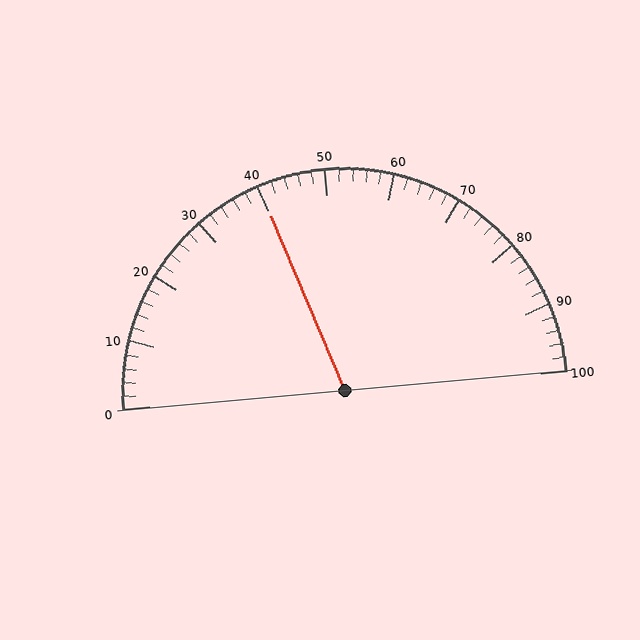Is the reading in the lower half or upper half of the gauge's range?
The reading is in the lower half of the range (0 to 100).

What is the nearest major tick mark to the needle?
The nearest major tick mark is 40.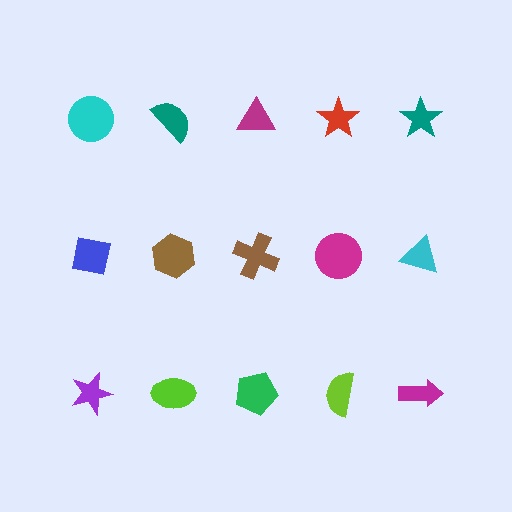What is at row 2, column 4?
A magenta circle.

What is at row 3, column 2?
A lime ellipse.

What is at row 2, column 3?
A brown cross.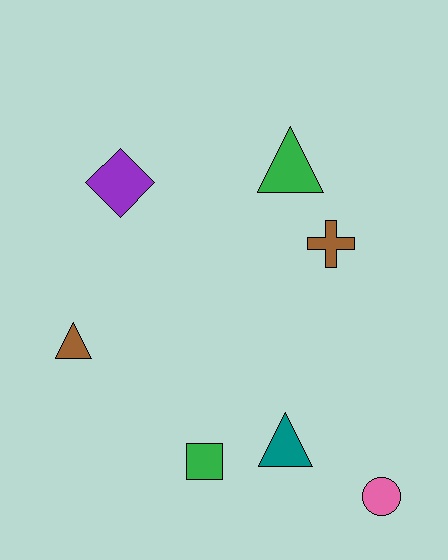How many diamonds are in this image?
There is 1 diamond.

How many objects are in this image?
There are 7 objects.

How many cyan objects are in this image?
There are no cyan objects.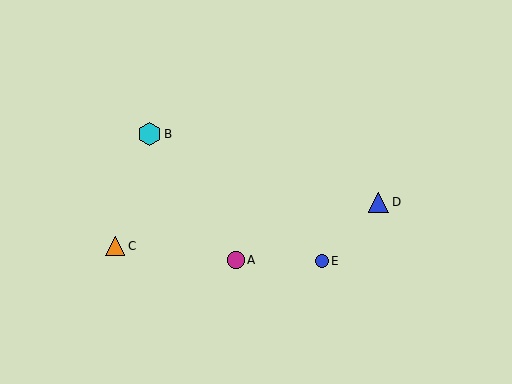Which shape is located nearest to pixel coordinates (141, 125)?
The cyan hexagon (labeled B) at (149, 134) is nearest to that location.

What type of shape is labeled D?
Shape D is a blue triangle.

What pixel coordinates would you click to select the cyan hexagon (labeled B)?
Click at (149, 134) to select the cyan hexagon B.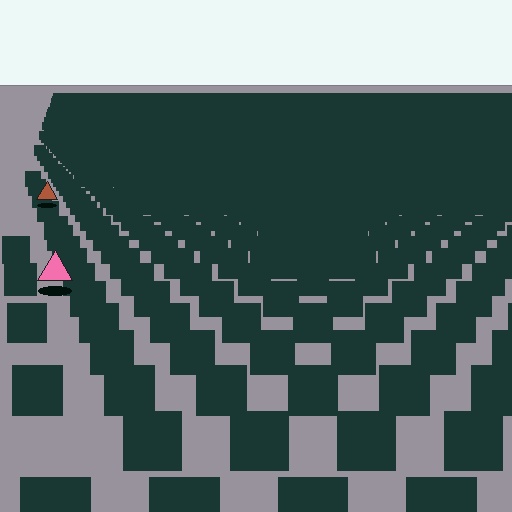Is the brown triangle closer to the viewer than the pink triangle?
No. The pink triangle is closer — you can tell from the texture gradient: the ground texture is coarser near it.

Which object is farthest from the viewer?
The brown triangle is farthest from the viewer. It appears smaller and the ground texture around it is denser.